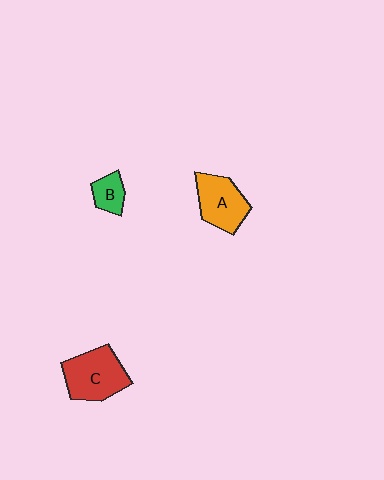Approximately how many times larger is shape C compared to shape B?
Approximately 2.5 times.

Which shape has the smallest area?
Shape B (green).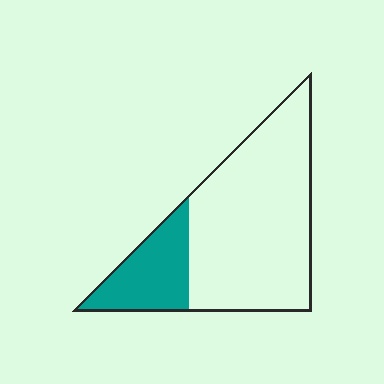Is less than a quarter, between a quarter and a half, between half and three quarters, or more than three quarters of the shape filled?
Less than a quarter.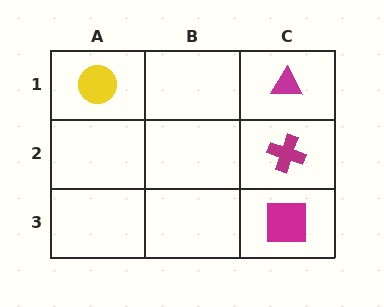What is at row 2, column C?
A magenta cross.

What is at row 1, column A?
A yellow circle.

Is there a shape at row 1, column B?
No, that cell is empty.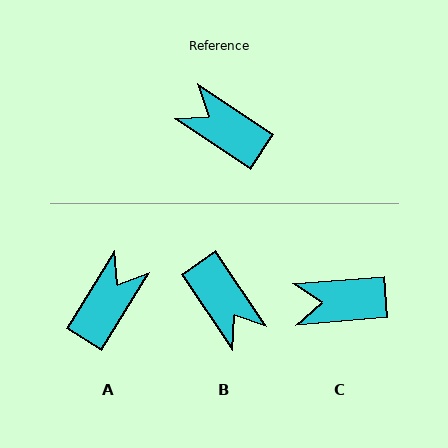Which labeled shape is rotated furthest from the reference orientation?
B, about 158 degrees away.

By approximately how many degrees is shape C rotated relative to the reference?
Approximately 39 degrees counter-clockwise.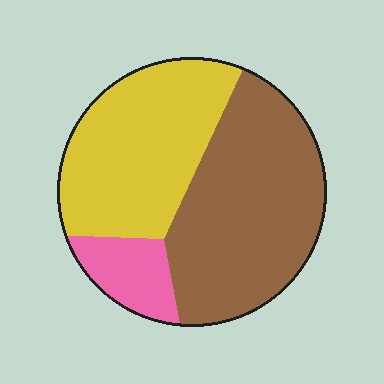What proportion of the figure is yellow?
Yellow covers roughly 40% of the figure.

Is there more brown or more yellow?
Brown.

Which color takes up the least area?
Pink, at roughly 10%.